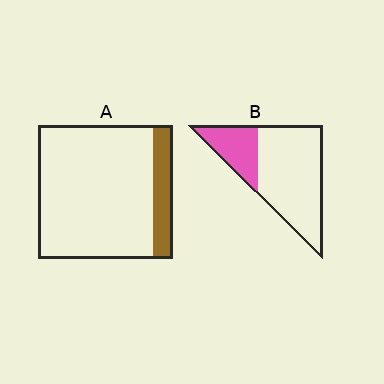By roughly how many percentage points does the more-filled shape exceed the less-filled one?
By roughly 10 percentage points (B over A).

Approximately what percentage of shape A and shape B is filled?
A is approximately 15% and B is approximately 25%.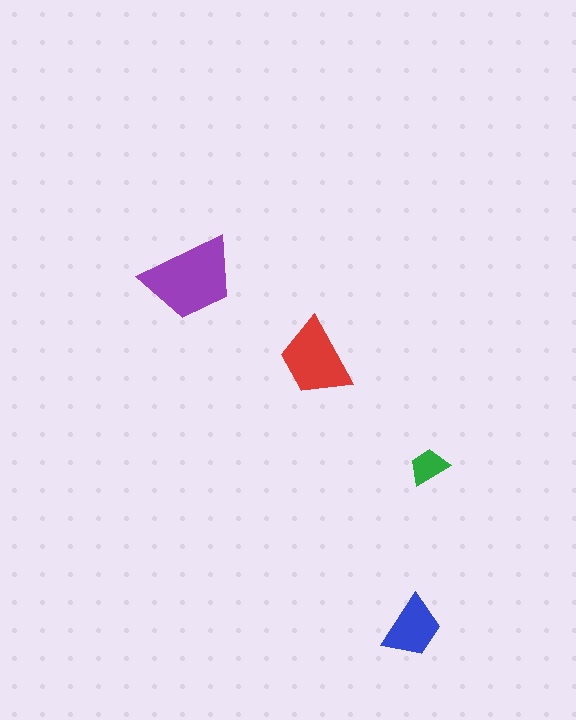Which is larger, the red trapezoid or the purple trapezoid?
The purple one.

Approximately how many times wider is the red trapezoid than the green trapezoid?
About 2 times wider.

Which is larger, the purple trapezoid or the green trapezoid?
The purple one.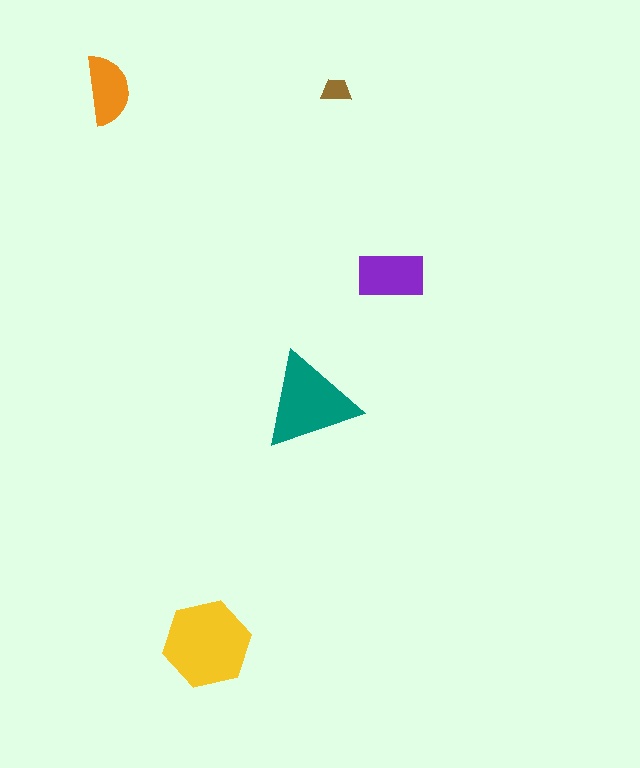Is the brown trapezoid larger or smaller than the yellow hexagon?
Smaller.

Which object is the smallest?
The brown trapezoid.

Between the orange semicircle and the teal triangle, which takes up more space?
The teal triangle.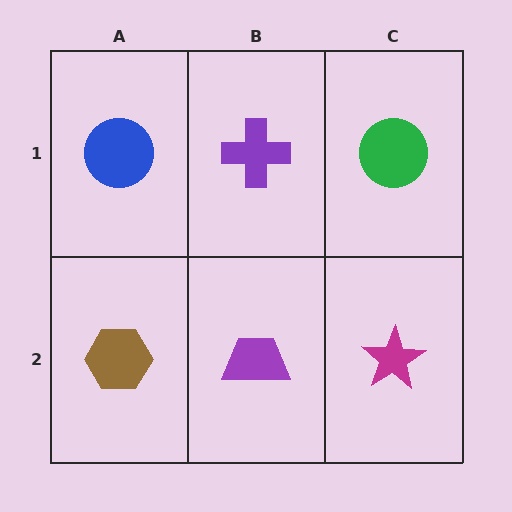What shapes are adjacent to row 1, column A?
A brown hexagon (row 2, column A), a purple cross (row 1, column B).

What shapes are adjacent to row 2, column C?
A green circle (row 1, column C), a purple trapezoid (row 2, column B).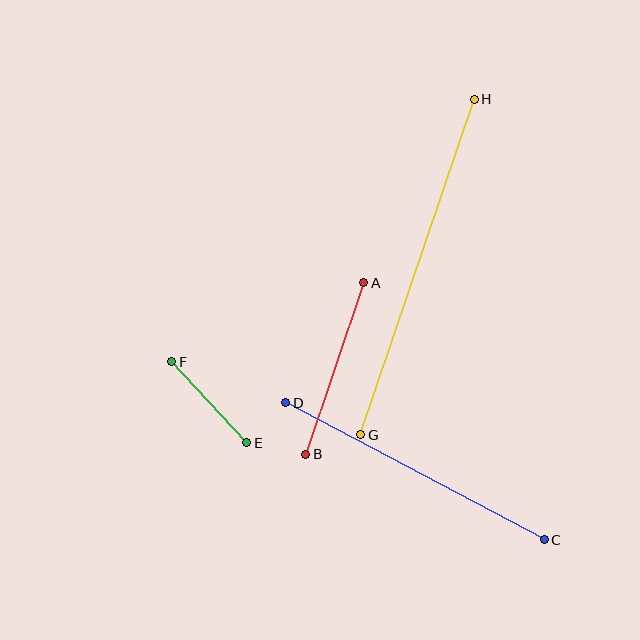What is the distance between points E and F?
The distance is approximately 111 pixels.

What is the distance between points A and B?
The distance is approximately 181 pixels.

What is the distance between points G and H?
The distance is approximately 355 pixels.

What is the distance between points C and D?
The distance is approximately 293 pixels.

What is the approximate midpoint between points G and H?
The midpoint is at approximately (417, 267) pixels.